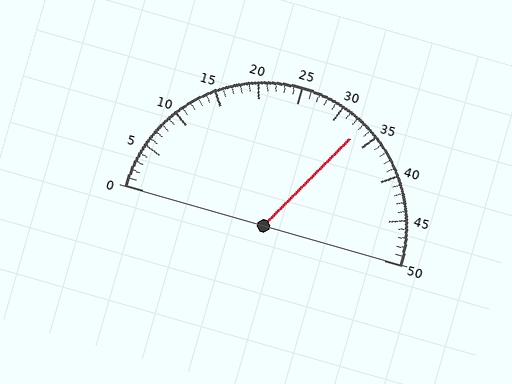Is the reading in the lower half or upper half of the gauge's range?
The reading is in the upper half of the range (0 to 50).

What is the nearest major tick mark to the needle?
The nearest major tick mark is 35.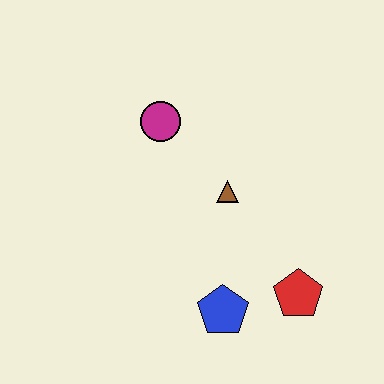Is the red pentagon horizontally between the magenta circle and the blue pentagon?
No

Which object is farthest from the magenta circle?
The red pentagon is farthest from the magenta circle.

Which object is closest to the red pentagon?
The blue pentagon is closest to the red pentagon.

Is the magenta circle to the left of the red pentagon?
Yes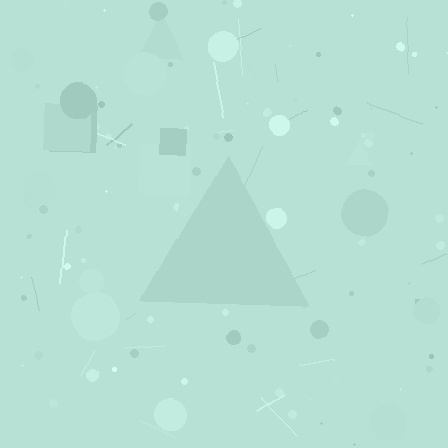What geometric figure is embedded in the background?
A triangle is embedded in the background.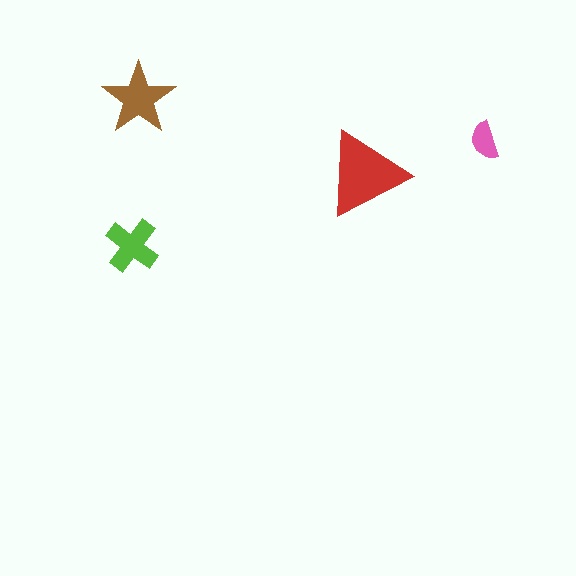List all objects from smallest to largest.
The pink semicircle, the lime cross, the brown star, the red triangle.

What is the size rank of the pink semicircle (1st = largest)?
4th.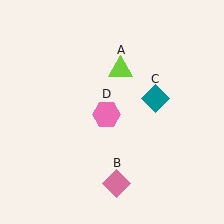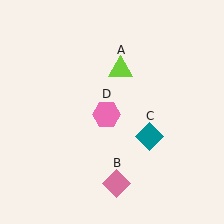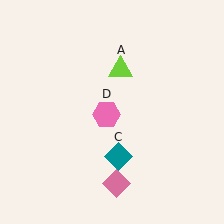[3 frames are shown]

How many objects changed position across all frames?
1 object changed position: teal diamond (object C).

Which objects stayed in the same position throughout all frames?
Lime triangle (object A) and pink diamond (object B) and pink hexagon (object D) remained stationary.